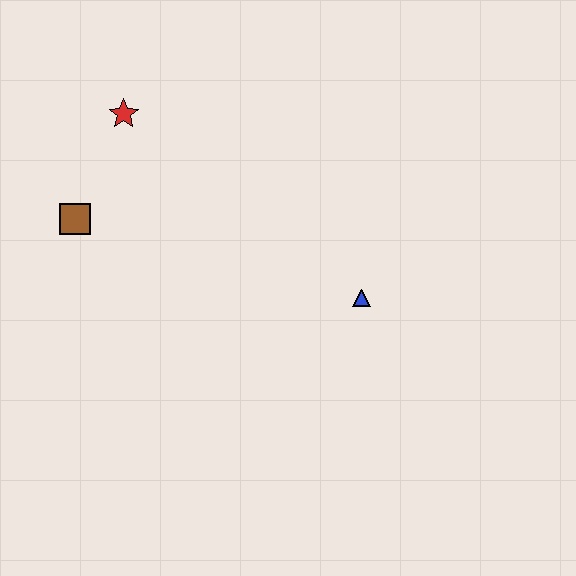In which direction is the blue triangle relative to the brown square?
The blue triangle is to the right of the brown square.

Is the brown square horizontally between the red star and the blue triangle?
No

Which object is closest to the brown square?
The red star is closest to the brown square.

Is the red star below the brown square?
No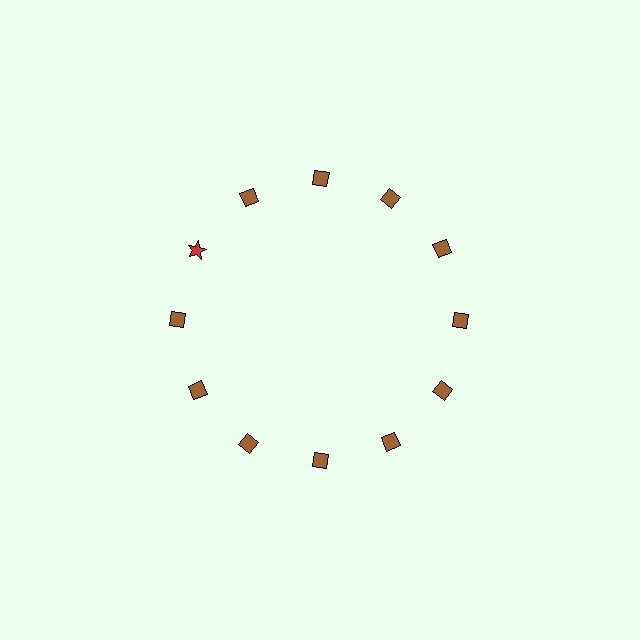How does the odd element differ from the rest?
It differs in both color (red instead of brown) and shape (star instead of diamond).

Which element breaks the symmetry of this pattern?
The red star at roughly the 10 o'clock position breaks the symmetry. All other shapes are brown diamonds.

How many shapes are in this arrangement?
There are 12 shapes arranged in a ring pattern.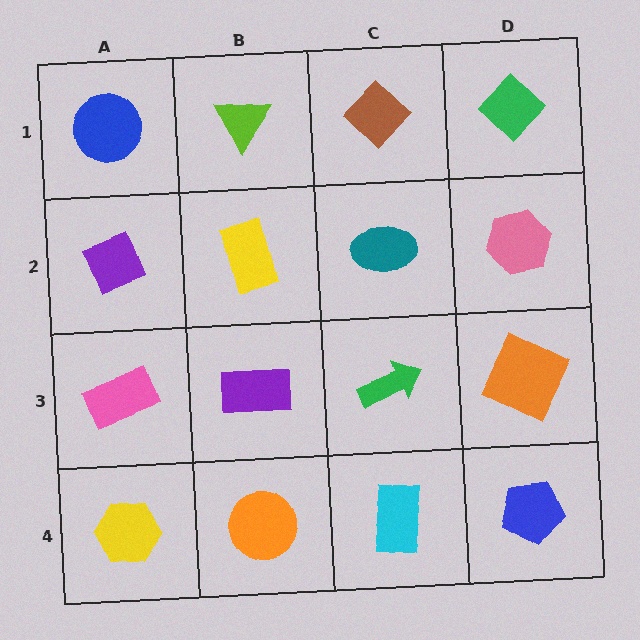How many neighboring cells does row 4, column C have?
3.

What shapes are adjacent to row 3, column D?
A pink hexagon (row 2, column D), a blue pentagon (row 4, column D), a green arrow (row 3, column C).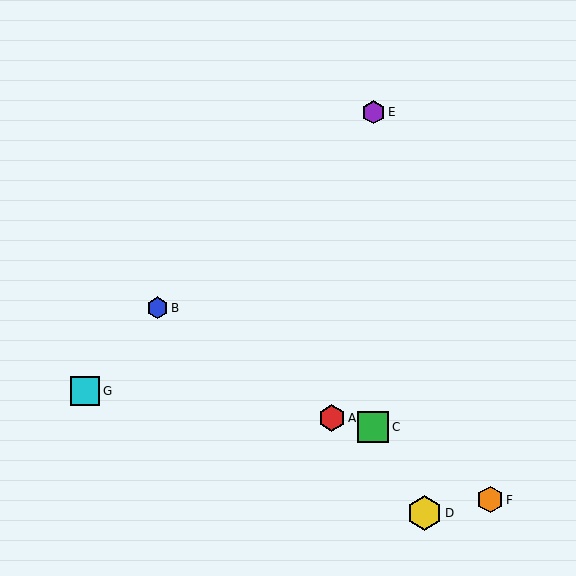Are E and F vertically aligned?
No, E is at x≈373 and F is at x≈490.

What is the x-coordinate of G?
Object G is at x≈85.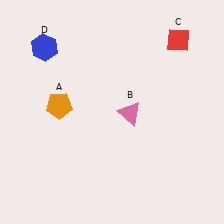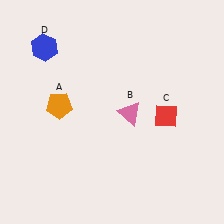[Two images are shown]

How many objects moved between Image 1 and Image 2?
1 object moved between the two images.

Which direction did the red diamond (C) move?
The red diamond (C) moved down.